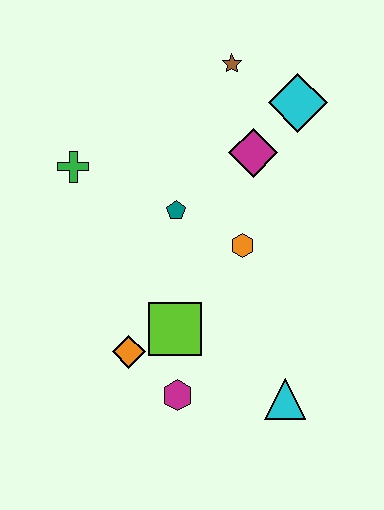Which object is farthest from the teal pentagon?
The cyan triangle is farthest from the teal pentagon.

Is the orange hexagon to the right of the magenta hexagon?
Yes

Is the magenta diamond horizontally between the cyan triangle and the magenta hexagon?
Yes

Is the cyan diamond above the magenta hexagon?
Yes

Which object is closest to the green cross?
The teal pentagon is closest to the green cross.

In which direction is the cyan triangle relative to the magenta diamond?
The cyan triangle is below the magenta diamond.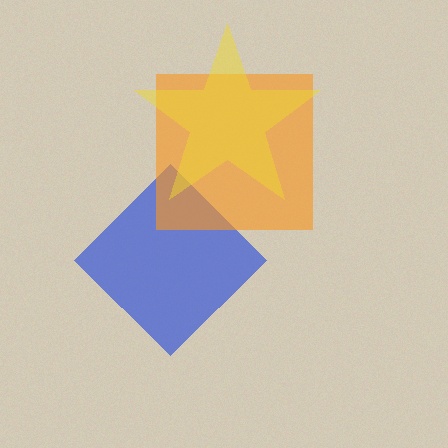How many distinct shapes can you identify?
There are 3 distinct shapes: a blue diamond, an orange square, a yellow star.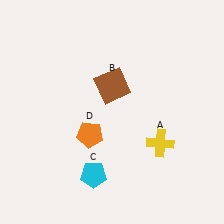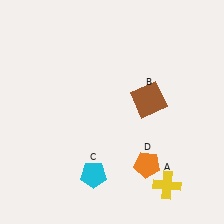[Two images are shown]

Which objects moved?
The objects that moved are: the yellow cross (A), the brown square (B), the orange pentagon (D).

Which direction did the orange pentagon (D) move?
The orange pentagon (D) moved right.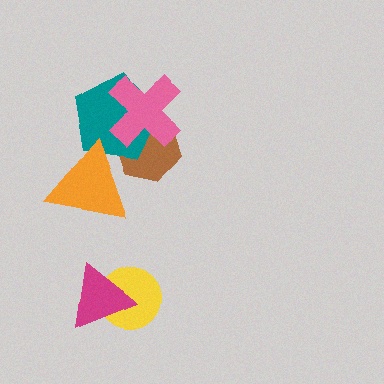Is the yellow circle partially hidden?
Yes, it is partially covered by another shape.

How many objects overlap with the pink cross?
2 objects overlap with the pink cross.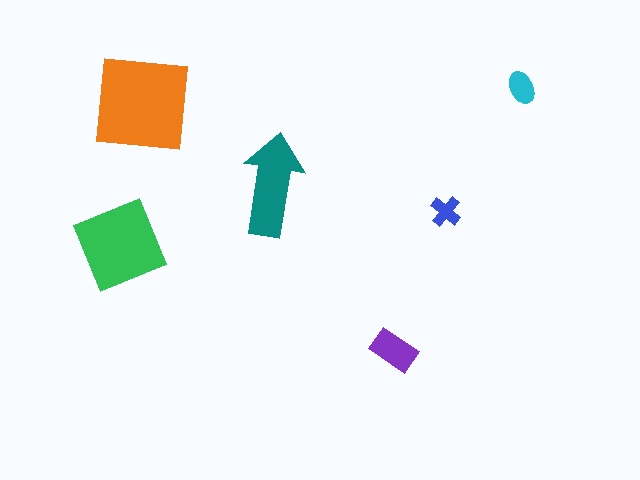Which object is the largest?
The orange square.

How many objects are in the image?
There are 6 objects in the image.